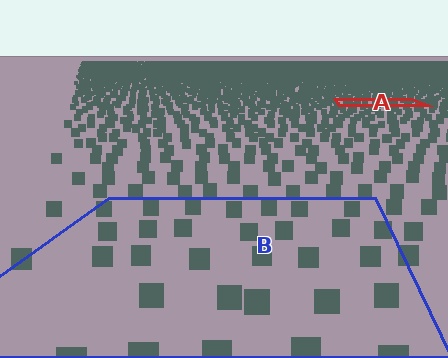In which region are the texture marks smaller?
The texture marks are smaller in region A, because it is farther away.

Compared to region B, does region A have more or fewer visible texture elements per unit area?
Region A has more texture elements per unit area — they are packed more densely because it is farther away.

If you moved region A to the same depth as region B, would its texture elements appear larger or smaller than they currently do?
They would appear larger. At a closer depth, the same texture elements are projected at a bigger on-screen size.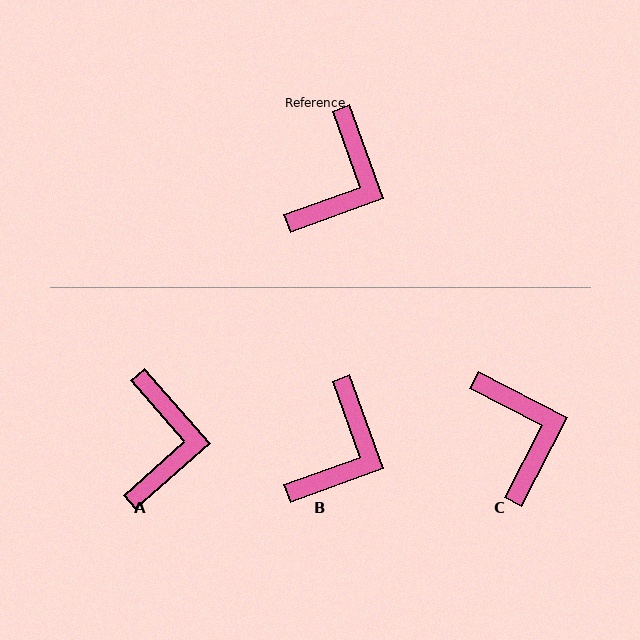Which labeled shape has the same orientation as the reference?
B.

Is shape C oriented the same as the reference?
No, it is off by about 43 degrees.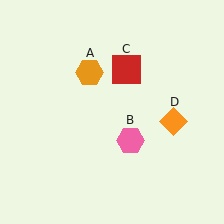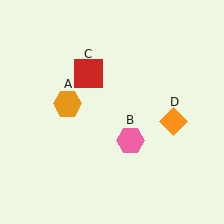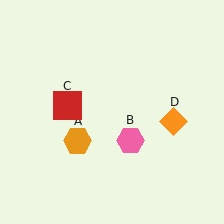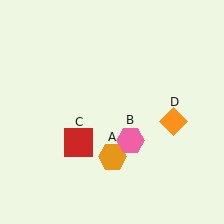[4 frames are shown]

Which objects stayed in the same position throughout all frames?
Pink hexagon (object B) and orange diamond (object D) remained stationary.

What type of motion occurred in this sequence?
The orange hexagon (object A), red square (object C) rotated counterclockwise around the center of the scene.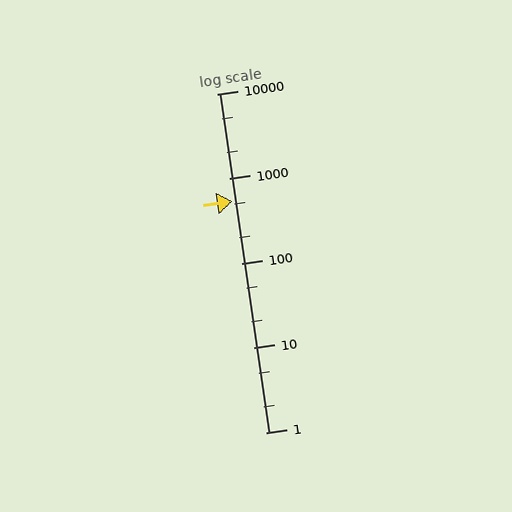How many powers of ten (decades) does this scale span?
The scale spans 4 decades, from 1 to 10000.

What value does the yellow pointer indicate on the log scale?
The pointer indicates approximately 540.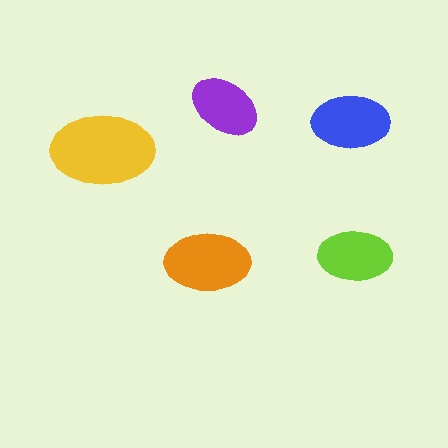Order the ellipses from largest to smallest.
the yellow one, the orange one, the blue one, the lime one, the purple one.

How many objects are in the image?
There are 5 objects in the image.